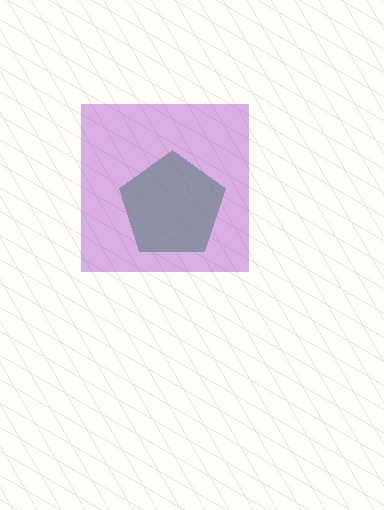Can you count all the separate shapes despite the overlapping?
Yes, there are 2 separate shapes.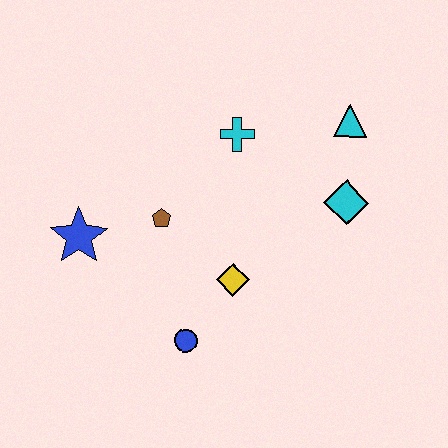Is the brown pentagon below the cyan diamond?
Yes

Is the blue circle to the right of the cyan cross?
No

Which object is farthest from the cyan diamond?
The blue star is farthest from the cyan diamond.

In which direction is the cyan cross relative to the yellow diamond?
The cyan cross is above the yellow diamond.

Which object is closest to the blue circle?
The yellow diamond is closest to the blue circle.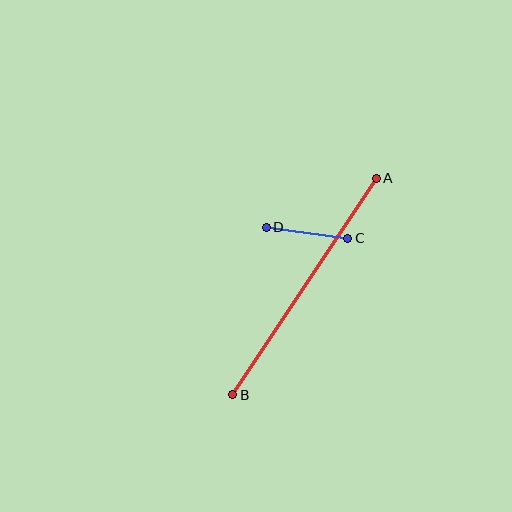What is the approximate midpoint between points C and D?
The midpoint is at approximately (307, 233) pixels.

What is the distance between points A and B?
The distance is approximately 260 pixels.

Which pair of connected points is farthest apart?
Points A and B are farthest apart.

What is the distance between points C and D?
The distance is approximately 82 pixels.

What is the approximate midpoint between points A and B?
The midpoint is at approximately (305, 287) pixels.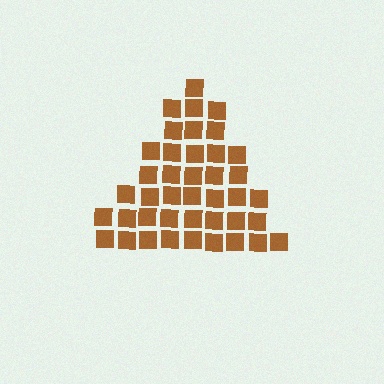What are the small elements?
The small elements are squares.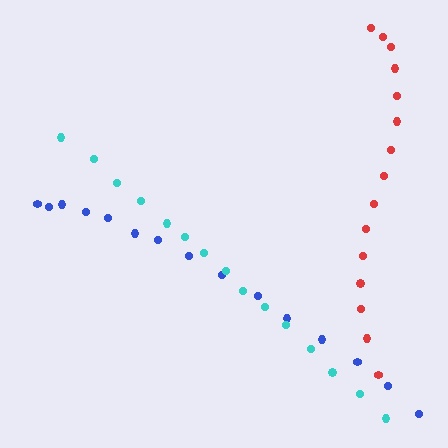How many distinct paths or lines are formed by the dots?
There are 3 distinct paths.